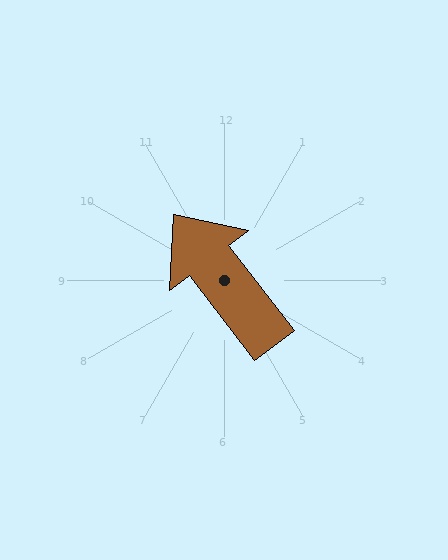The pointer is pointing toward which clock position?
Roughly 11 o'clock.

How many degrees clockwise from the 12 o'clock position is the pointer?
Approximately 322 degrees.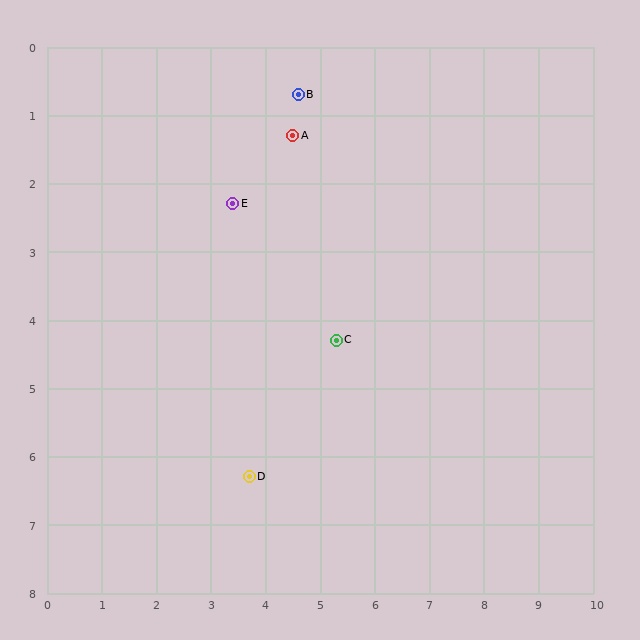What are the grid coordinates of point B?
Point B is at approximately (4.6, 0.7).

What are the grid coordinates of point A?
Point A is at approximately (4.5, 1.3).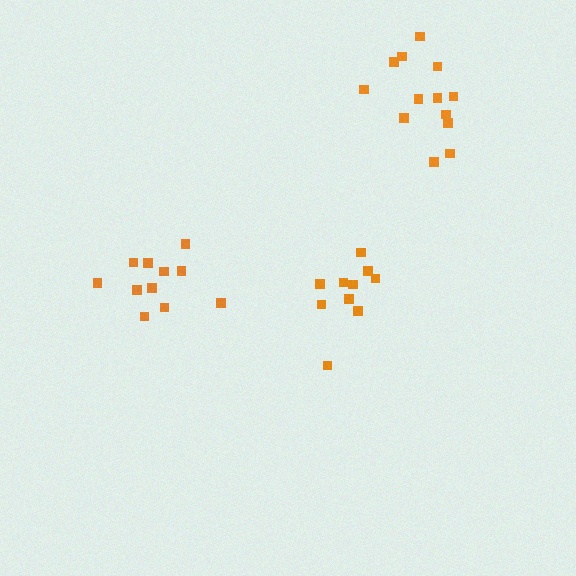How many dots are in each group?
Group 1: 10 dots, Group 2: 13 dots, Group 3: 11 dots (34 total).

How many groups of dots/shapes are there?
There are 3 groups.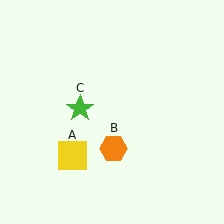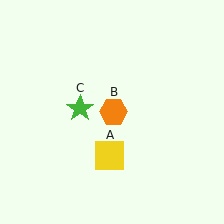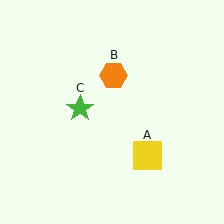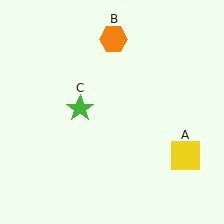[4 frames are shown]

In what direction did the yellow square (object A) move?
The yellow square (object A) moved right.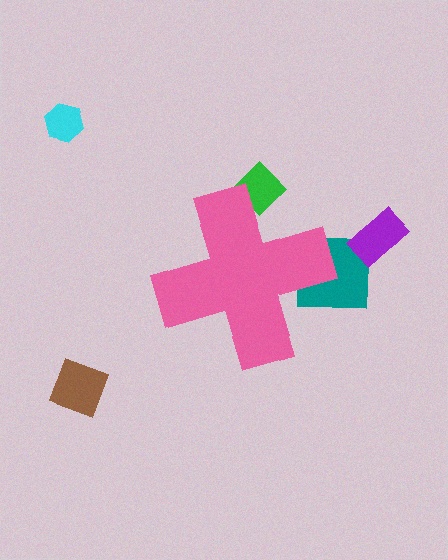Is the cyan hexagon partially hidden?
No, the cyan hexagon is fully visible.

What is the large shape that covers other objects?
A pink cross.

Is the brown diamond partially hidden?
No, the brown diamond is fully visible.